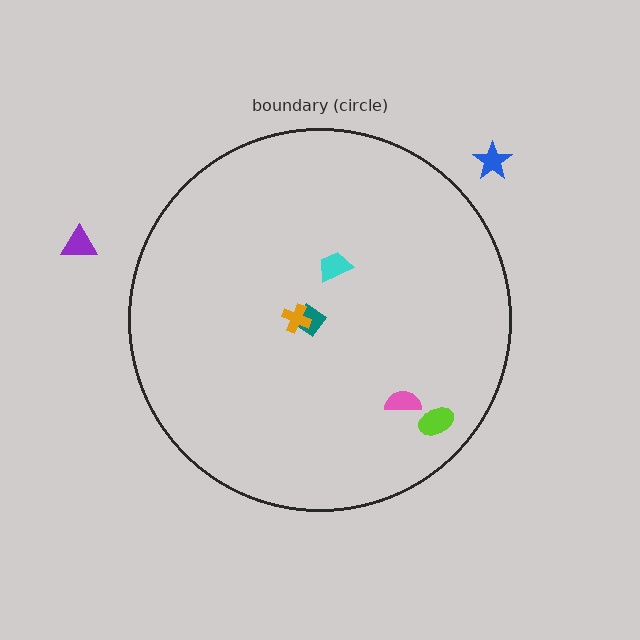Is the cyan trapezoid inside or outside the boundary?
Inside.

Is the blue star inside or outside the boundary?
Outside.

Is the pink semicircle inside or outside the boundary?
Inside.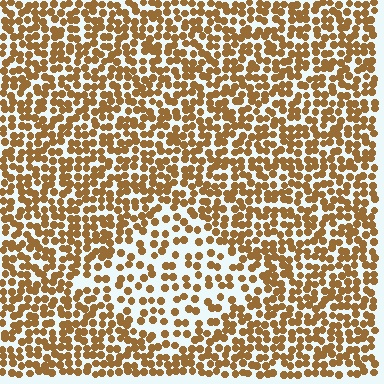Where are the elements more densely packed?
The elements are more densely packed outside the diamond boundary.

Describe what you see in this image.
The image contains small brown elements arranged at two different densities. A diamond-shaped region is visible where the elements are less densely packed than the surrounding area.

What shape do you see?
I see a diamond.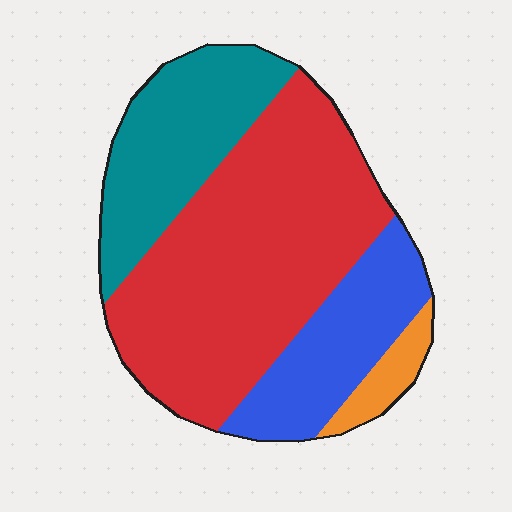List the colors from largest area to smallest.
From largest to smallest: red, teal, blue, orange.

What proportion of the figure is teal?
Teal takes up about one quarter (1/4) of the figure.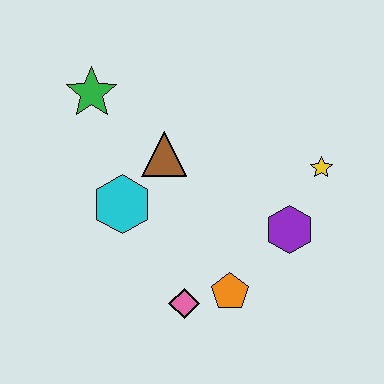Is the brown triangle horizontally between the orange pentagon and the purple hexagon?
No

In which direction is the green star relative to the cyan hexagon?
The green star is above the cyan hexagon.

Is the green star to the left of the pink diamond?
Yes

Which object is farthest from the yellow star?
The green star is farthest from the yellow star.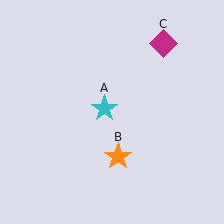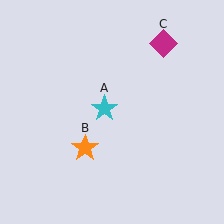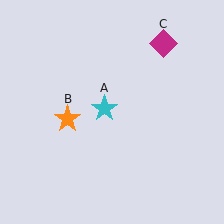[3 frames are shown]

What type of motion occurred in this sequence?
The orange star (object B) rotated clockwise around the center of the scene.